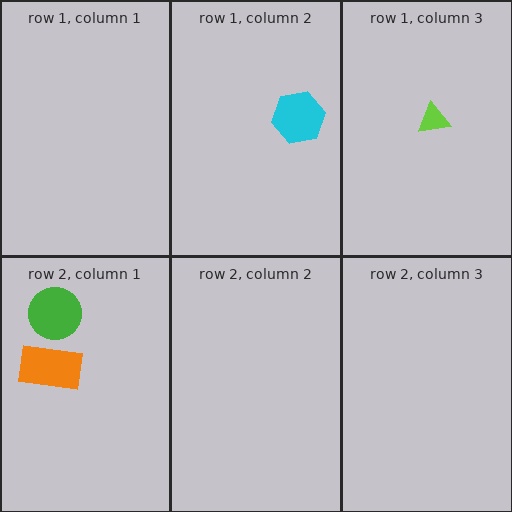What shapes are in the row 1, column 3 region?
The lime triangle.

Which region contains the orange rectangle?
The row 2, column 1 region.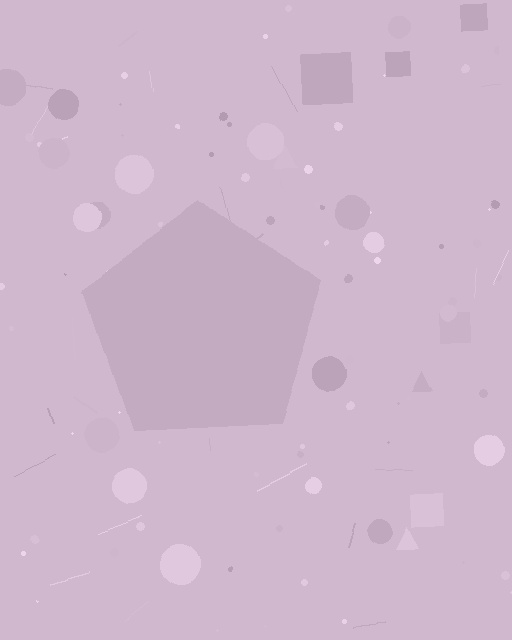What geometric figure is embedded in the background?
A pentagon is embedded in the background.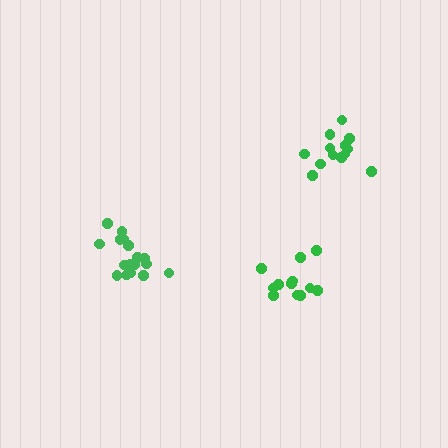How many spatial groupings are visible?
There are 3 spatial groupings.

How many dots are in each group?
Group 1: 17 dots, Group 2: 13 dots, Group 3: 12 dots (42 total).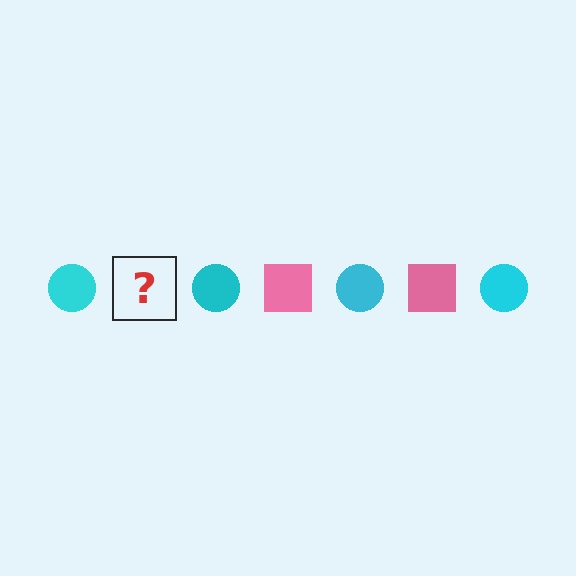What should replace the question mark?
The question mark should be replaced with a pink square.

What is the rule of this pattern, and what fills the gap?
The rule is that the pattern alternates between cyan circle and pink square. The gap should be filled with a pink square.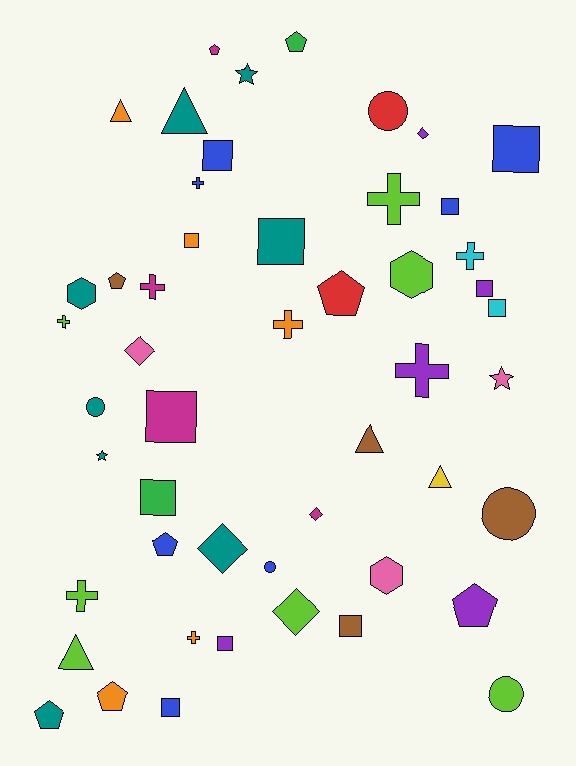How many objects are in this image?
There are 50 objects.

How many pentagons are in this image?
There are 8 pentagons.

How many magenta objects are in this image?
There are 4 magenta objects.